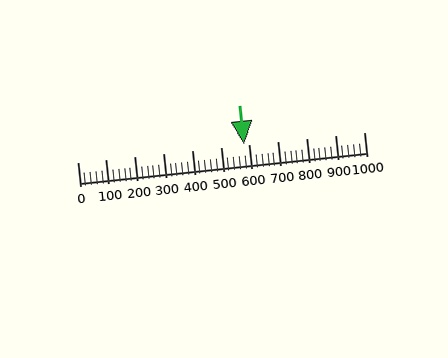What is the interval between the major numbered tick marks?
The major tick marks are spaced 100 units apart.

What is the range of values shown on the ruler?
The ruler shows values from 0 to 1000.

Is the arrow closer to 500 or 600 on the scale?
The arrow is closer to 600.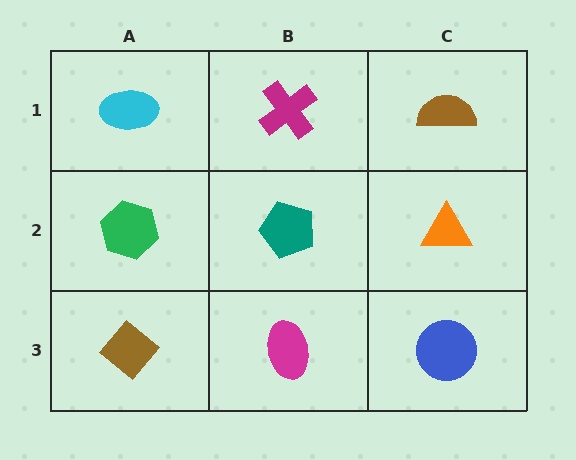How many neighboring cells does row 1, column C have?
2.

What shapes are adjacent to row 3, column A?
A green hexagon (row 2, column A), a magenta ellipse (row 3, column B).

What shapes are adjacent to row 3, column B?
A teal pentagon (row 2, column B), a brown diamond (row 3, column A), a blue circle (row 3, column C).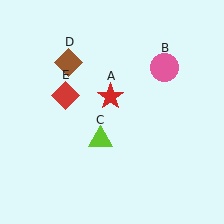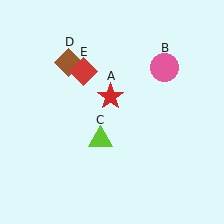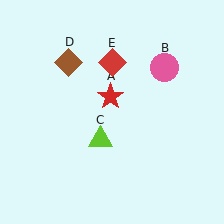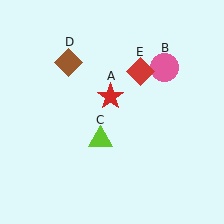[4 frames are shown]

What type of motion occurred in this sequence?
The red diamond (object E) rotated clockwise around the center of the scene.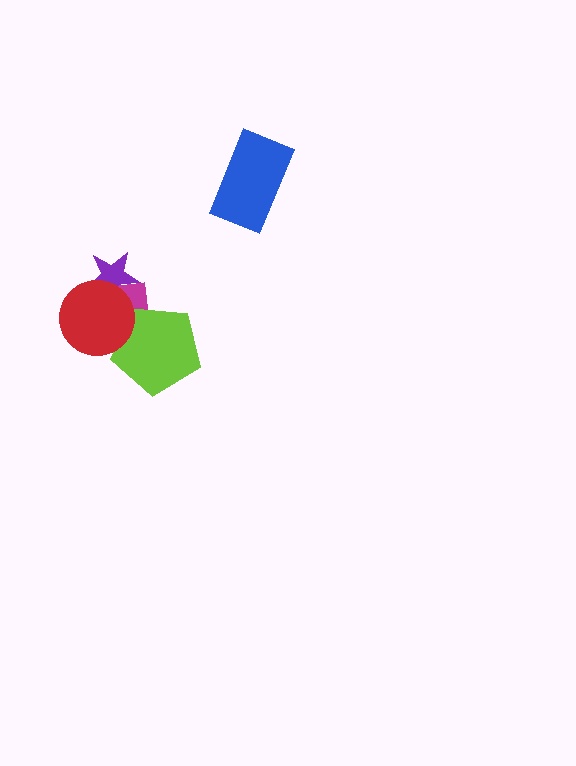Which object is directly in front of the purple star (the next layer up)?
The magenta square is directly in front of the purple star.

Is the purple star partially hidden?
Yes, it is partially covered by another shape.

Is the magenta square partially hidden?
Yes, it is partially covered by another shape.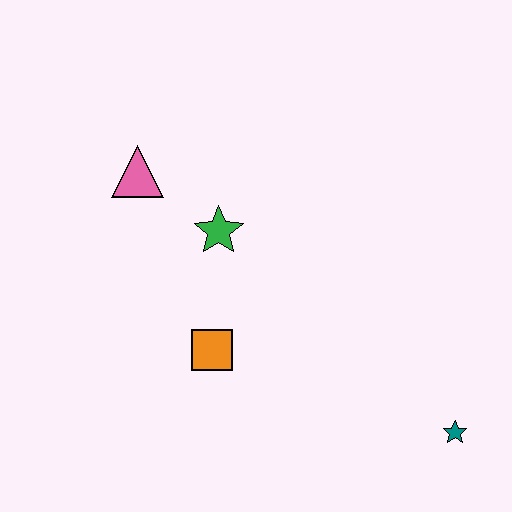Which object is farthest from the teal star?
The pink triangle is farthest from the teal star.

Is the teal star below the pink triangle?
Yes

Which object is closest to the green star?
The pink triangle is closest to the green star.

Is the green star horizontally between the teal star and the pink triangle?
Yes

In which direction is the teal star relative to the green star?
The teal star is to the right of the green star.